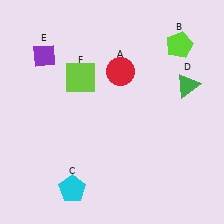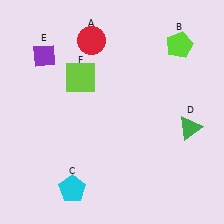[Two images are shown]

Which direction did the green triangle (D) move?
The green triangle (D) moved down.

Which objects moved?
The objects that moved are: the red circle (A), the green triangle (D).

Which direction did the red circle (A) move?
The red circle (A) moved up.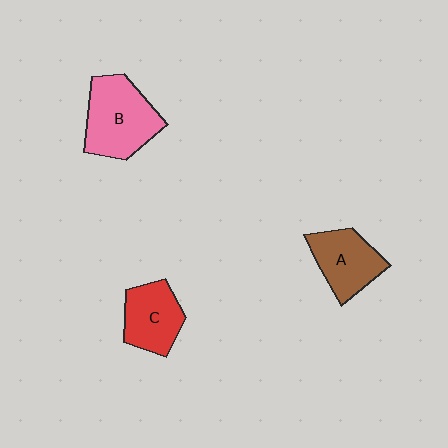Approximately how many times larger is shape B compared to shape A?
Approximately 1.3 times.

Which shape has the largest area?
Shape B (pink).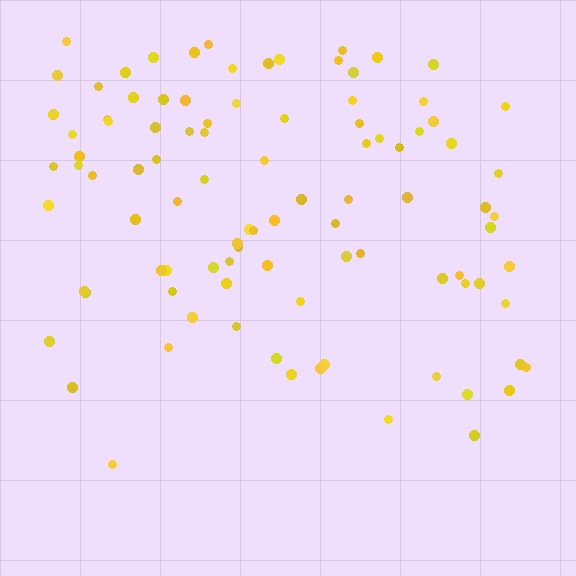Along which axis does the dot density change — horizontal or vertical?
Vertical.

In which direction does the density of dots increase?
From bottom to top, with the top side densest.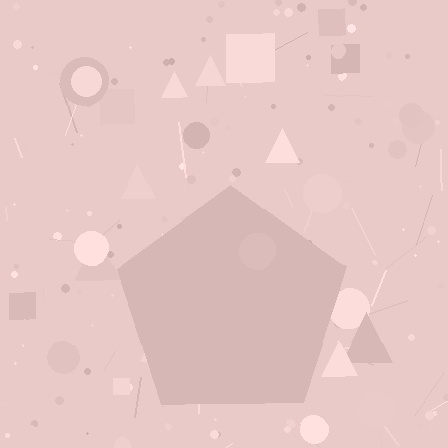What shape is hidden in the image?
A pentagon is hidden in the image.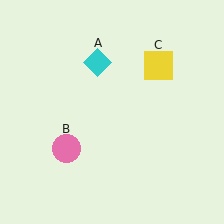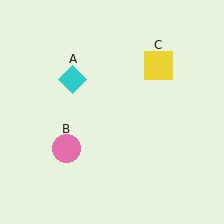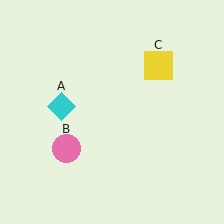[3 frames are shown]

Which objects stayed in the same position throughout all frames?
Pink circle (object B) and yellow square (object C) remained stationary.